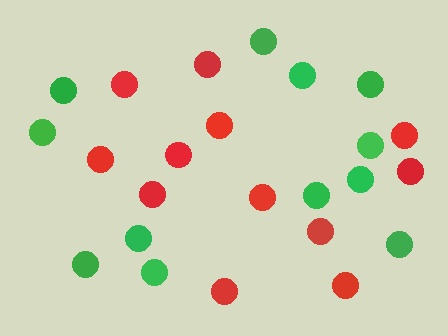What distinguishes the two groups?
There are 2 groups: one group of red circles (12) and one group of green circles (12).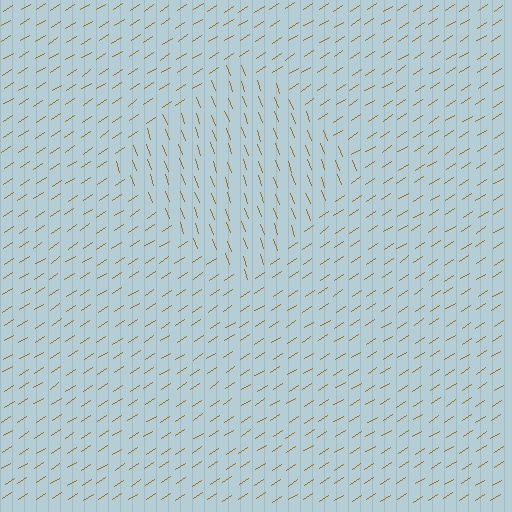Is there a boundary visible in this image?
Yes, there is a texture boundary formed by a change in line orientation.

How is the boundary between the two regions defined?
The boundary is defined purely by a change in line orientation (approximately 78 degrees difference). All lines are the same color and thickness.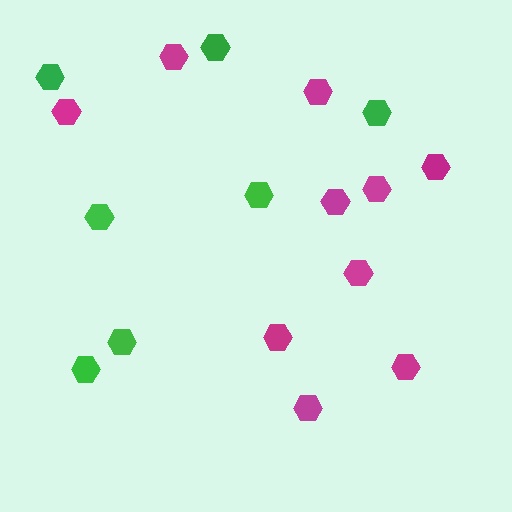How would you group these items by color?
There are 2 groups: one group of green hexagons (7) and one group of magenta hexagons (10).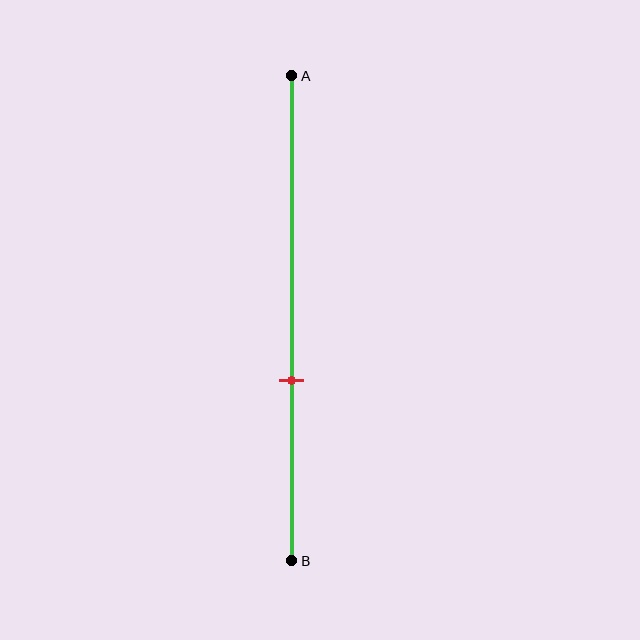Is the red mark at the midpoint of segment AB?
No, the mark is at about 65% from A, not at the 50% midpoint.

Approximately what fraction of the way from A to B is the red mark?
The red mark is approximately 65% of the way from A to B.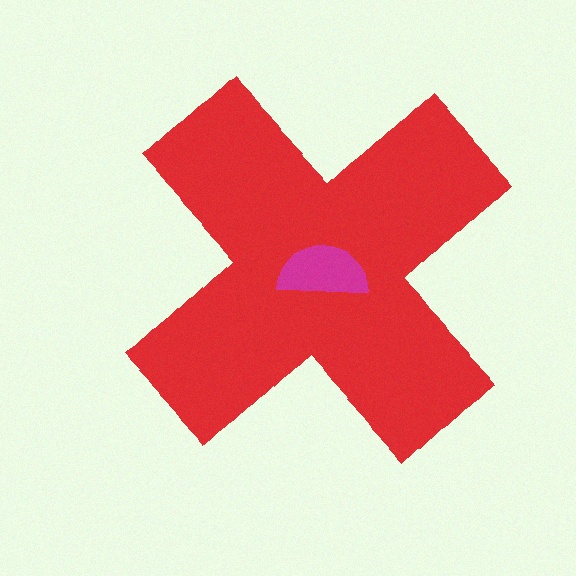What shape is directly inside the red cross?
The magenta semicircle.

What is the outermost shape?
The red cross.